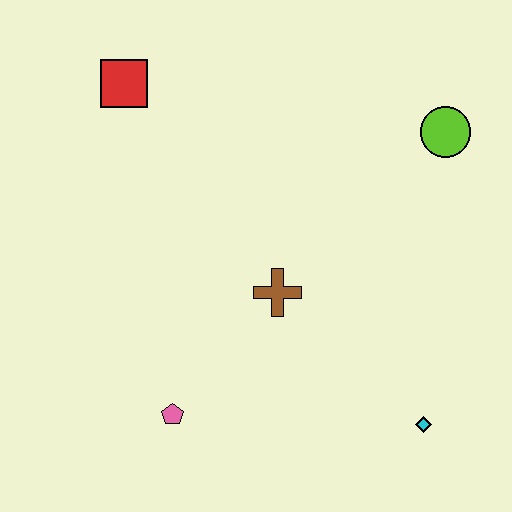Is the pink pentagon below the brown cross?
Yes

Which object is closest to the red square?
The brown cross is closest to the red square.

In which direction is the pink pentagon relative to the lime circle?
The pink pentagon is below the lime circle.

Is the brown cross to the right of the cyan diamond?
No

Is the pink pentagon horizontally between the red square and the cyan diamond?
Yes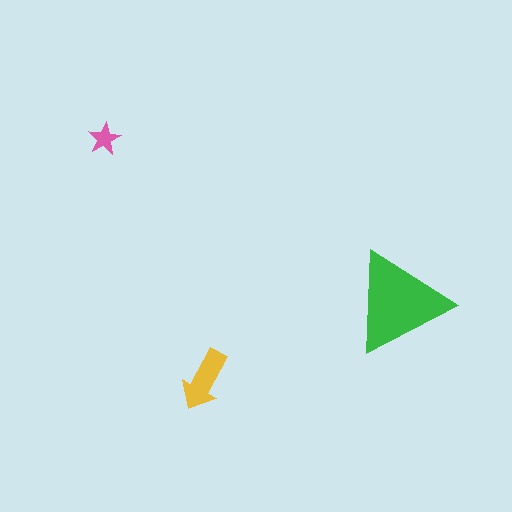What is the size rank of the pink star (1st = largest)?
3rd.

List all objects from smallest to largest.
The pink star, the yellow arrow, the green triangle.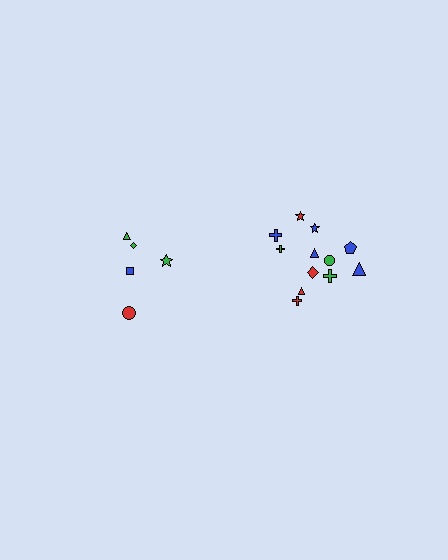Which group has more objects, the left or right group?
The right group.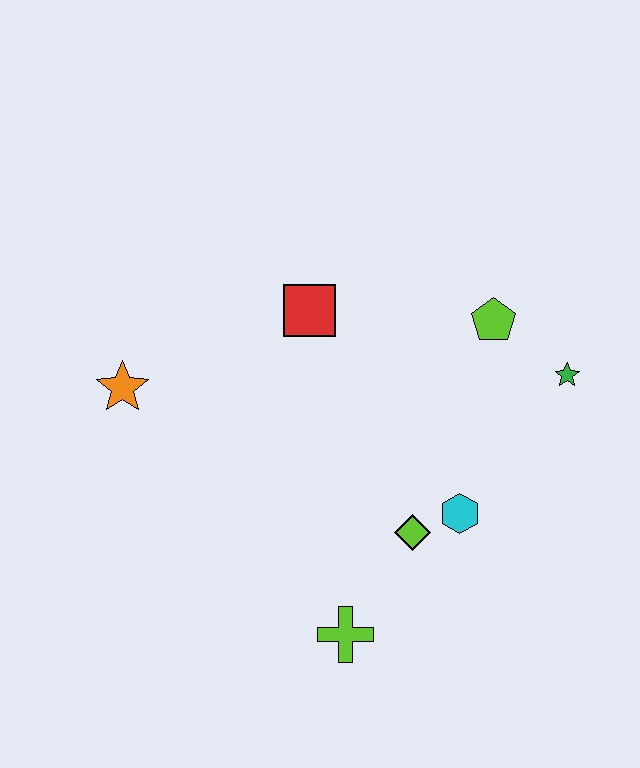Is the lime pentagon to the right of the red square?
Yes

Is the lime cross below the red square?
Yes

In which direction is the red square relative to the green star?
The red square is to the left of the green star.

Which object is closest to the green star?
The lime pentagon is closest to the green star.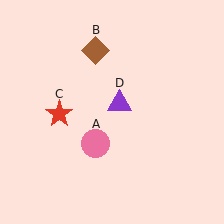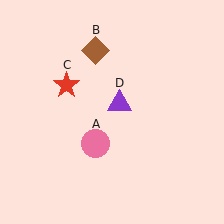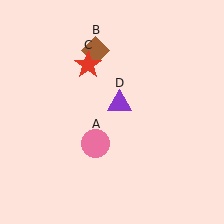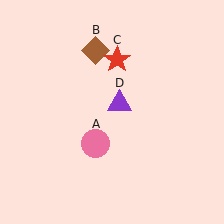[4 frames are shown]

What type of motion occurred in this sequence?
The red star (object C) rotated clockwise around the center of the scene.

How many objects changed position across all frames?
1 object changed position: red star (object C).